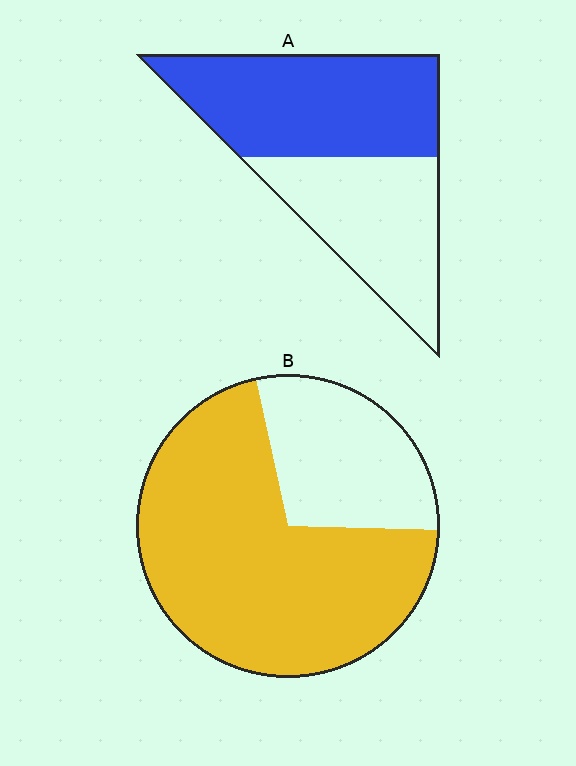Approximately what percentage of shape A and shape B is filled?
A is approximately 55% and B is approximately 70%.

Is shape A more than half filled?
Yes.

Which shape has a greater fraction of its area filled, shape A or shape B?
Shape B.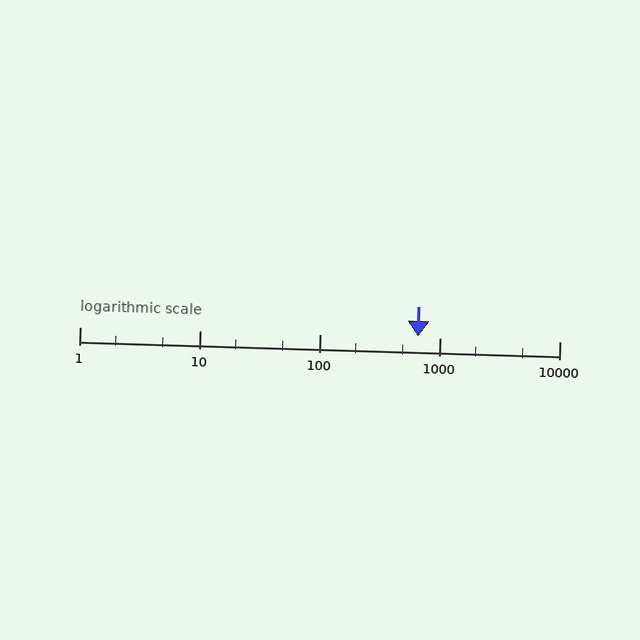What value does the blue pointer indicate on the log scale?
The pointer indicates approximately 660.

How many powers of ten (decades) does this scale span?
The scale spans 4 decades, from 1 to 10000.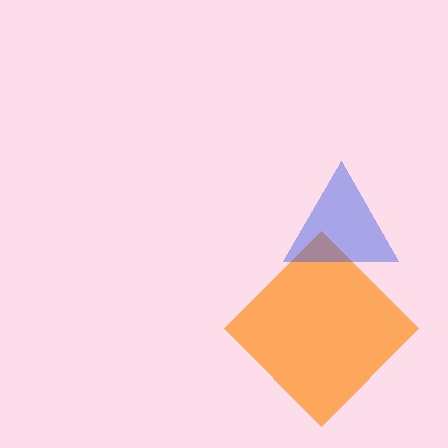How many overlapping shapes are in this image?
There are 2 overlapping shapes in the image.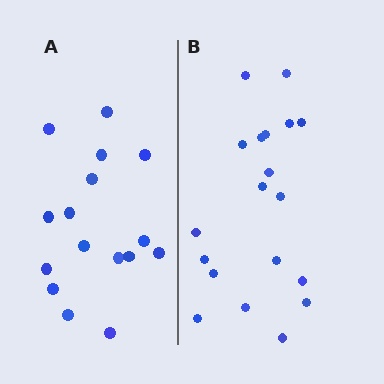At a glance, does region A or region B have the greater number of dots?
Region B (the right region) has more dots.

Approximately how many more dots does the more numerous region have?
Region B has just a few more — roughly 2 or 3 more dots than region A.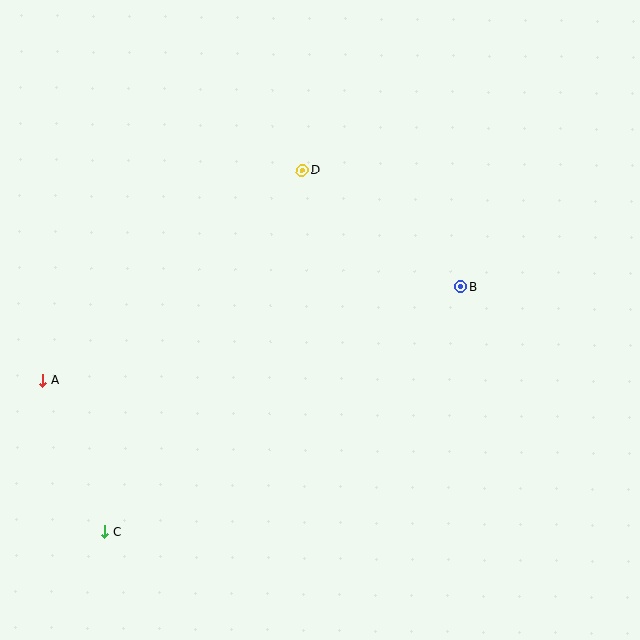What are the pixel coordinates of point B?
Point B is at (461, 286).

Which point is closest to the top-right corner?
Point B is closest to the top-right corner.